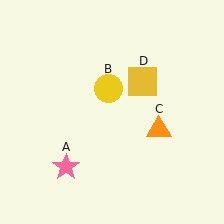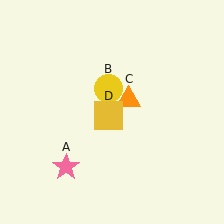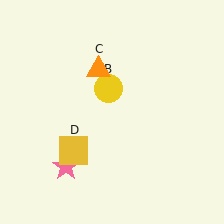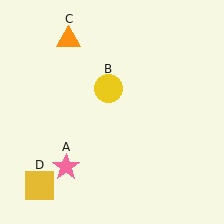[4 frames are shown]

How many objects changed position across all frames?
2 objects changed position: orange triangle (object C), yellow square (object D).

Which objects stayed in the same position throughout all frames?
Pink star (object A) and yellow circle (object B) remained stationary.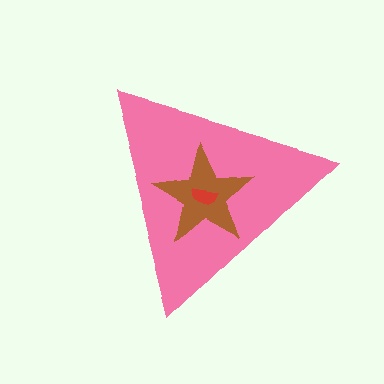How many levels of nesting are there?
3.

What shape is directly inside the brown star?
The red semicircle.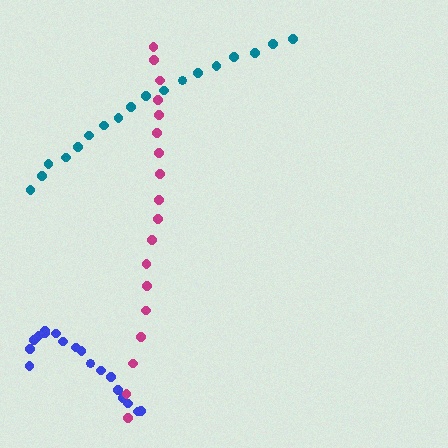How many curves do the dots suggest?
There are 3 distinct paths.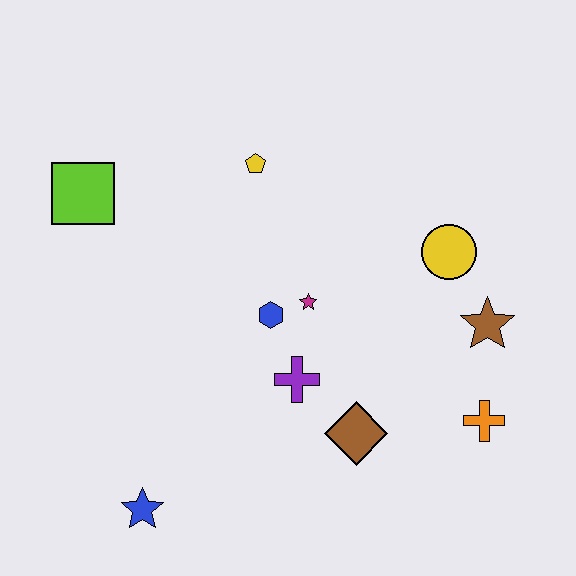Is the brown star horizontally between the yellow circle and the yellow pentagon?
No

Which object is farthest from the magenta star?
The blue star is farthest from the magenta star.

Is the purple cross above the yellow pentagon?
No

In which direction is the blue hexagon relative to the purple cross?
The blue hexagon is above the purple cross.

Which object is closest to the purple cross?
The blue hexagon is closest to the purple cross.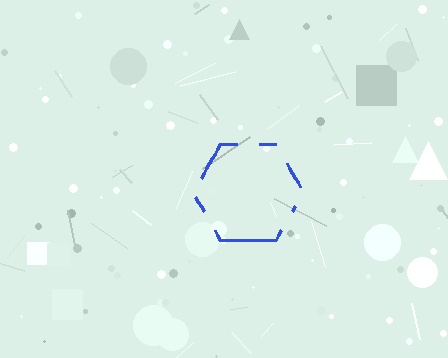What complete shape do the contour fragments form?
The contour fragments form a hexagon.